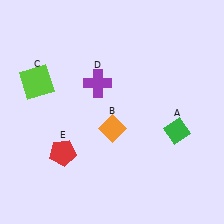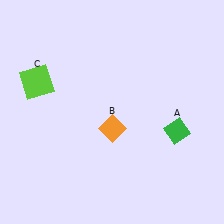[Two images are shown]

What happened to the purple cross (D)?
The purple cross (D) was removed in Image 2. It was in the top-left area of Image 1.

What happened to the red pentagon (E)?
The red pentagon (E) was removed in Image 2. It was in the bottom-left area of Image 1.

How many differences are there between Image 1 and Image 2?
There are 2 differences between the two images.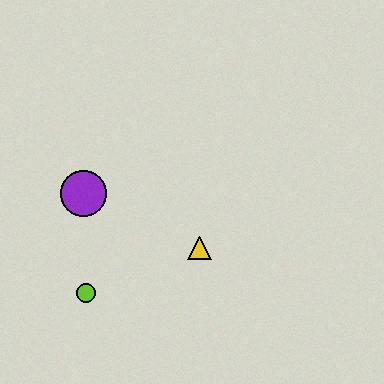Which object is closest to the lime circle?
The purple circle is closest to the lime circle.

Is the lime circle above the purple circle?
No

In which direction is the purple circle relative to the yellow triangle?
The purple circle is to the left of the yellow triangle.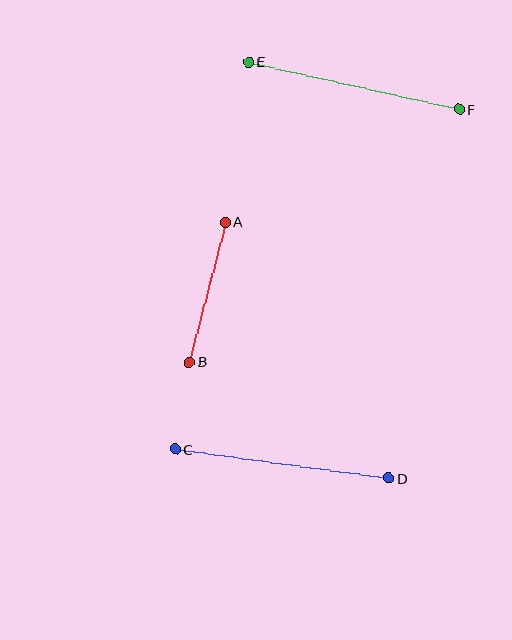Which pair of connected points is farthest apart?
Points E and F are farthest apart.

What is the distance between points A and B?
The distance is approximately 145 pixels.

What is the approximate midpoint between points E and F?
The midpoint is at approximately (354, 86) pixels.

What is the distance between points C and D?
The distance is approximately 215 pixels.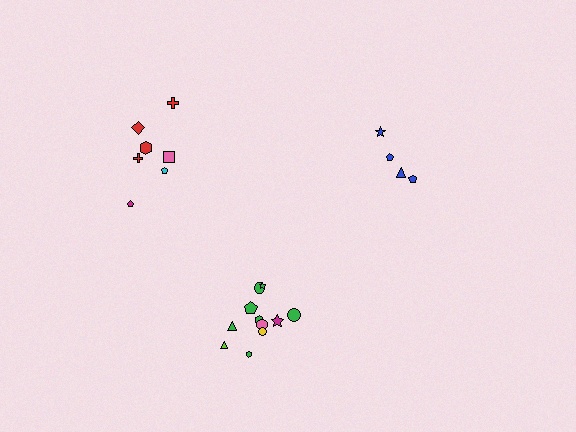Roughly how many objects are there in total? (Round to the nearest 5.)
Roughly 25 objects in total.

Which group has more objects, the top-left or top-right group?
The top-left group.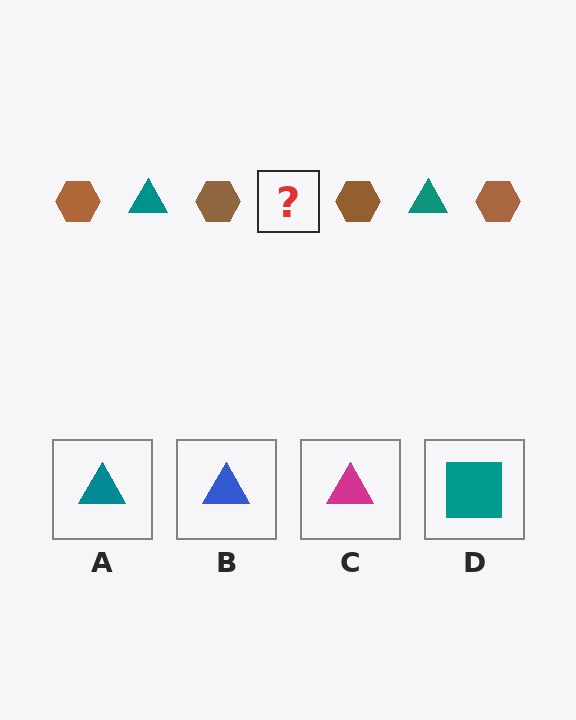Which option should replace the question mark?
Option A.